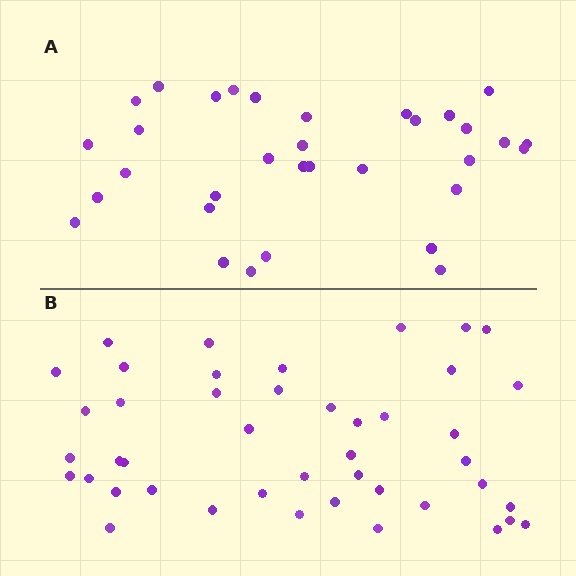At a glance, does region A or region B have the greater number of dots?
Region B (the bottom region) has more dots.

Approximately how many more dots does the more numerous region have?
Region B has roughly 12 or so more dots than region A.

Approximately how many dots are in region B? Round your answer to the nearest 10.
About 40 dots. (The exact count is 44, which rounds to 40.)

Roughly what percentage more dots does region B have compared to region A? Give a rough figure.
About 35% more.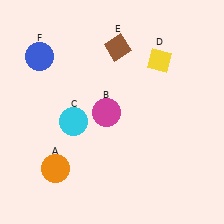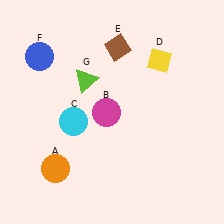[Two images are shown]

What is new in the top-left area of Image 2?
A lime triangle (G) was added in the top-left area of Image 2.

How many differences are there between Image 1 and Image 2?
There is 1 difference between the two images.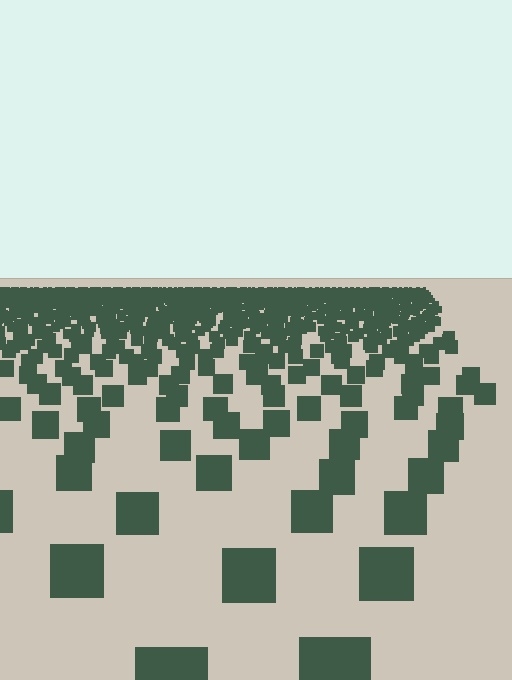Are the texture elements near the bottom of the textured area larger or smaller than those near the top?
Larger. Near the bottom, elements are closer to the viewer and appear at a bigger on-screen size.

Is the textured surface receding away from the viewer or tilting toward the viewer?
The surface is receding away from the viewer. Texture elements get smaller and denser toward the top.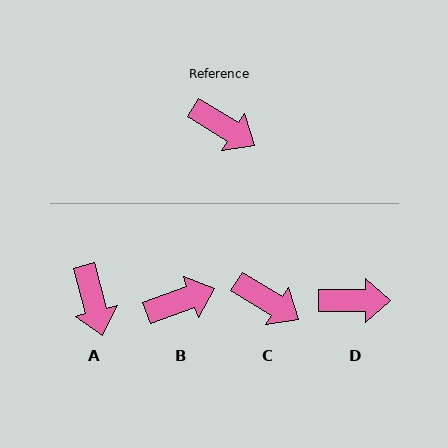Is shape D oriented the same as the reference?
No, it is off by about 32 degrees.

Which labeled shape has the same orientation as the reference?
C.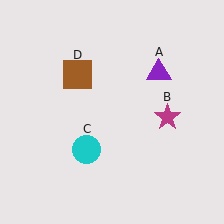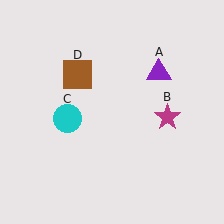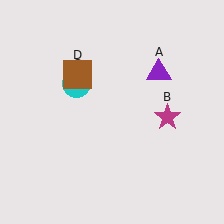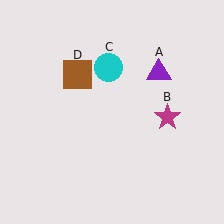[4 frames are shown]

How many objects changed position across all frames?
1 object changed position: cyan circle (object C).